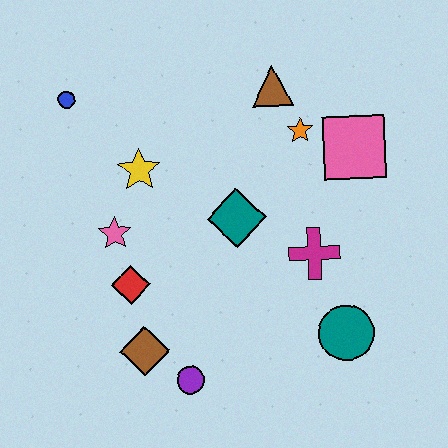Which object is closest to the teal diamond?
The magenta cross is closest to the teal diamond.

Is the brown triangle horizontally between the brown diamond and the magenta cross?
Yes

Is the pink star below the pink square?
Yes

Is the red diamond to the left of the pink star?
No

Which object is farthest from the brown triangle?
The purple circle is farthest from the brown triangle.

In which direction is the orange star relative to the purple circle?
The orange star is above the purple circle.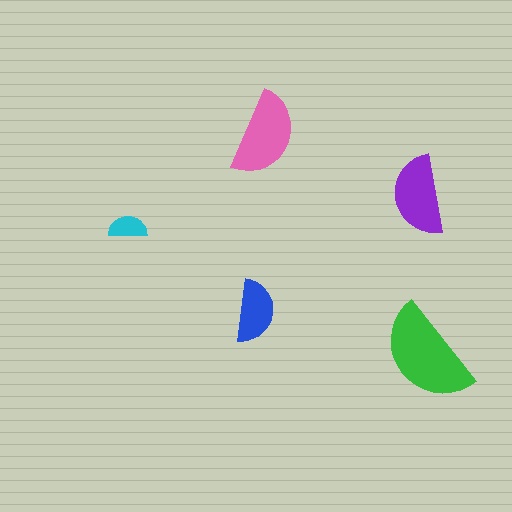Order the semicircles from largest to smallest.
the green one, the pink one, the purple one, the blue one, the cyan one.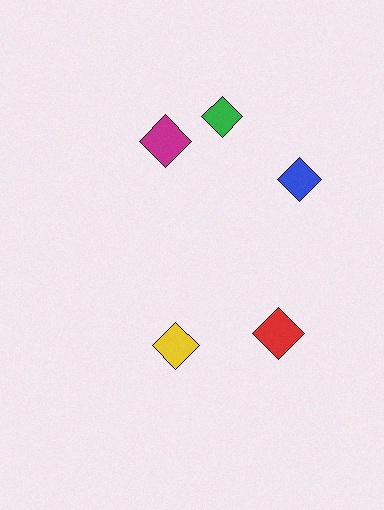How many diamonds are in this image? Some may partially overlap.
There are 5 diamonds.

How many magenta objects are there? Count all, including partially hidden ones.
There is 1 magenta object.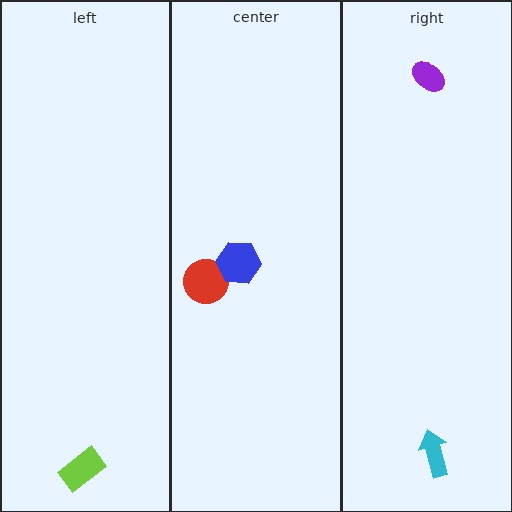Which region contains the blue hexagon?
The center region.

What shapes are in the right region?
The cyan arrow, the purple ellipse.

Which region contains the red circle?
The center region.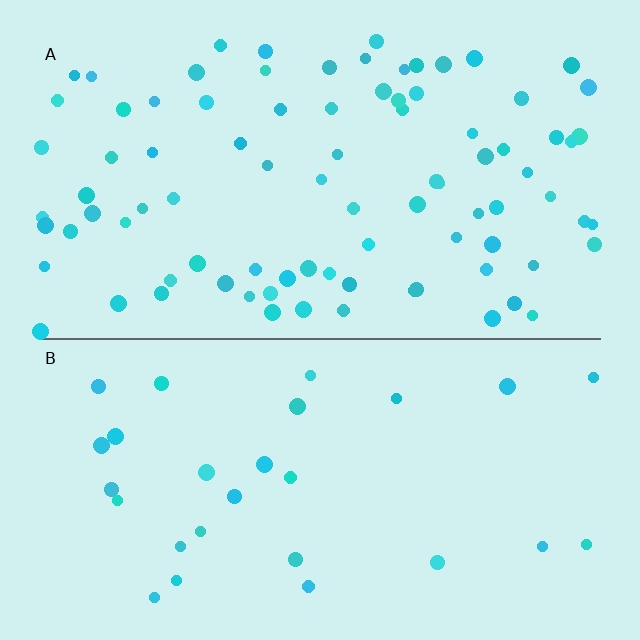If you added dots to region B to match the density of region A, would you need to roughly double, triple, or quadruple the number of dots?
Approximately triple.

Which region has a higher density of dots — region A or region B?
A (the top).